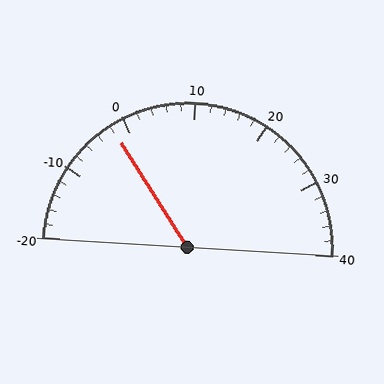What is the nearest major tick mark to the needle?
The nearest major tick mark is 0.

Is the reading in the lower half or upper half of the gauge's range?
The reading is in the lower half of the range (-20 to 40).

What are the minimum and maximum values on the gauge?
The gauge ranges from -20 to 40.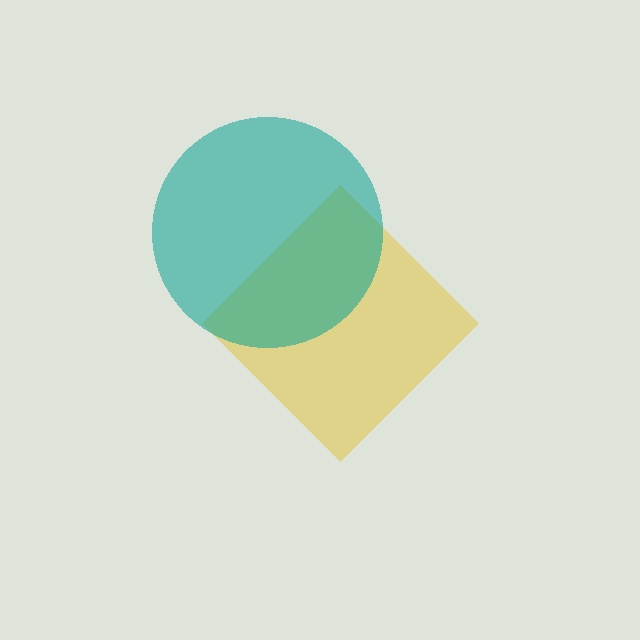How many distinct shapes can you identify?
There are 2 distinct shapes: a yellow diamond, a teal circle.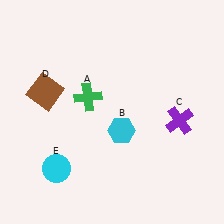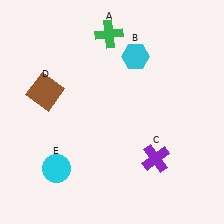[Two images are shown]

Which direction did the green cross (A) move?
The green cross (A) moved up.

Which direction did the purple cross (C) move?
The purple cross (C) moved down.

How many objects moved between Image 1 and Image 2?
3 objects moved between the two images.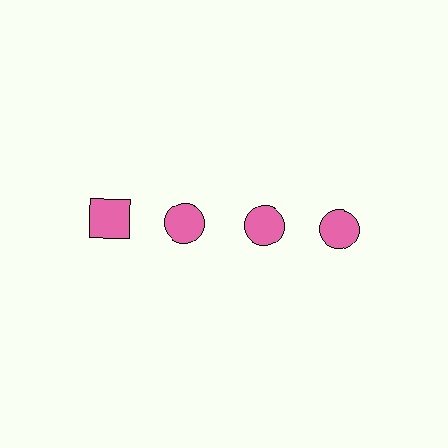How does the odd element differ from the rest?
It has a different shape: square instead of circle.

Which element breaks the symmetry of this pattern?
The pink square in the top row, leftmost column breaks the symmetry. All other shapes are pink circles.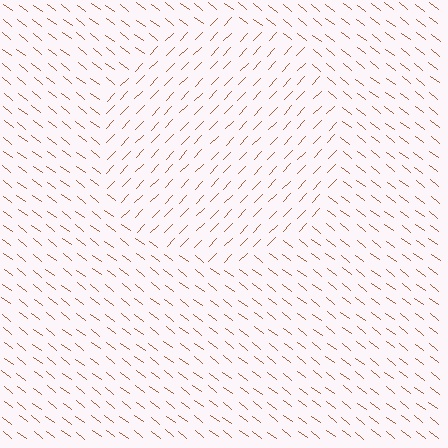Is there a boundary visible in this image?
Yes, there is a texture boundary formed by a change in line orientation.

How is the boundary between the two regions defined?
The boundary is defined purely by a change in line orientation (approximately 84 degrees difference). All lines are the same color and thickness.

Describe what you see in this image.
The image is filled with small brown line segments. A circle region in the image has lines oriented differently from the surrounding lines, creating a visible texture boundary.